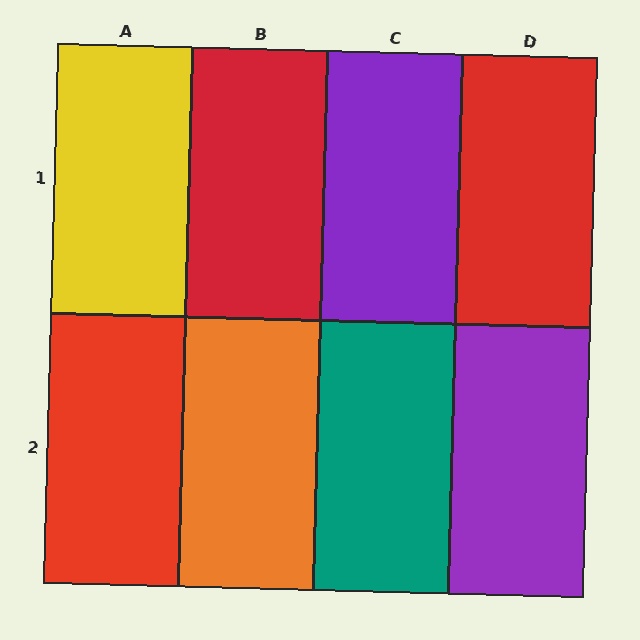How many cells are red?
3 cells are red.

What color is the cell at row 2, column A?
Red.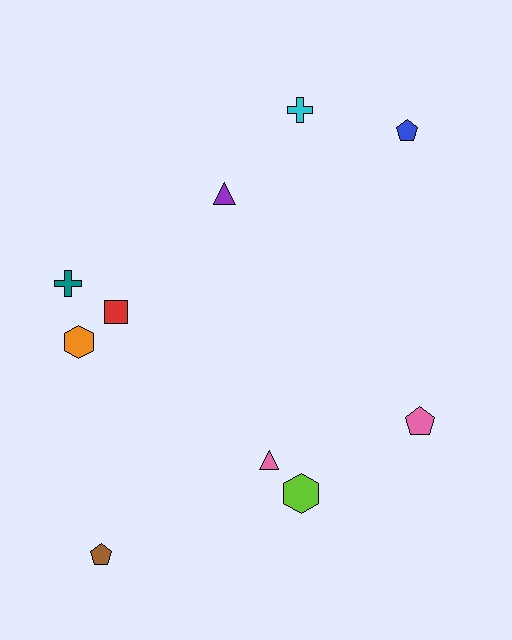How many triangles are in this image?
There are 2 triangles.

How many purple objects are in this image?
There is 1 purple object.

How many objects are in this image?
There are 10 objects.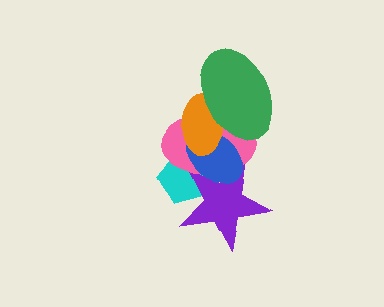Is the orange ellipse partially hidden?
Yes, it is partially covered by another shape.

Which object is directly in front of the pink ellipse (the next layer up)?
The blue ellipse is directly in front of the pink ellipse.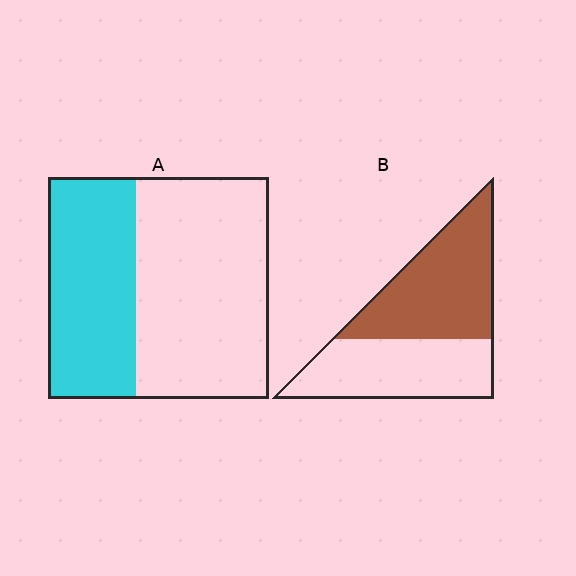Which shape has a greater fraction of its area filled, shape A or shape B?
Shape B.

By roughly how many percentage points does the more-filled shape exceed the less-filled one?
By roughly 15 percentage points (B over A).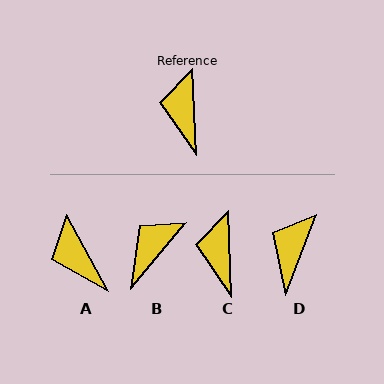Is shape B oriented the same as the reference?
No, it is off by about 42 degrees.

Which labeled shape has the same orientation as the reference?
C.